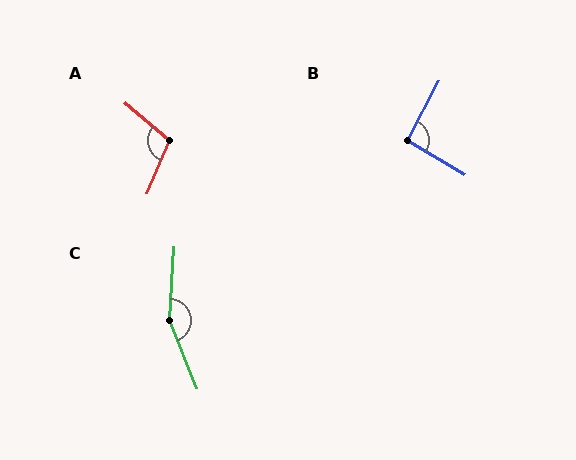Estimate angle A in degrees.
Approximately 108 degrees.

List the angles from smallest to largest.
B (93°), A (108°), C (154°).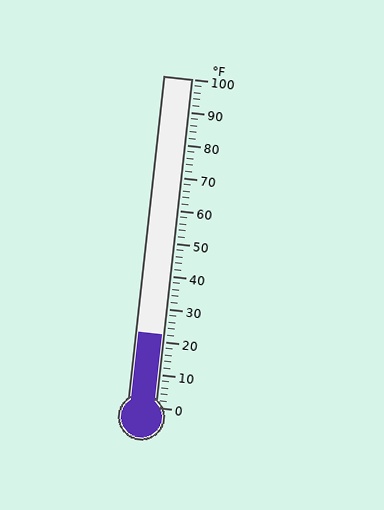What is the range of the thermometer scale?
The thermometer scale ranges from 0°F to 100°F.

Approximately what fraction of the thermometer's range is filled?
The thermometer is filled to approximately 20% of its range.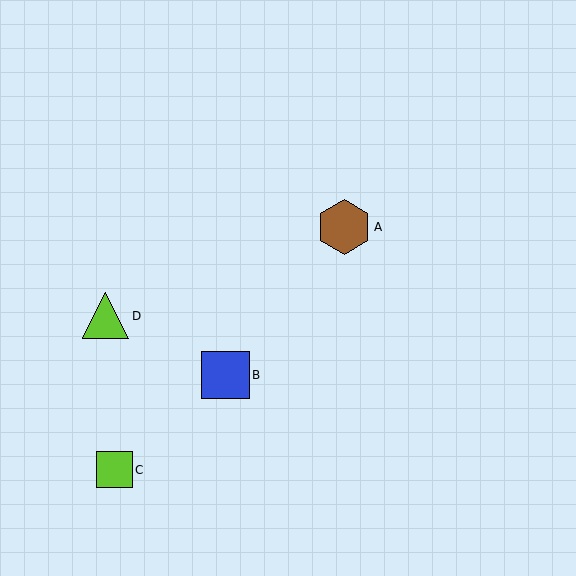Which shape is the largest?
The brown hexagon (labeled A) is the largest.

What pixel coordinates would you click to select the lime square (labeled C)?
Click at (114, 470) to select the lime square C.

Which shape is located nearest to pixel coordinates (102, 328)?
The lime triangle (labeled D) at (106, 316) is nearest to that location.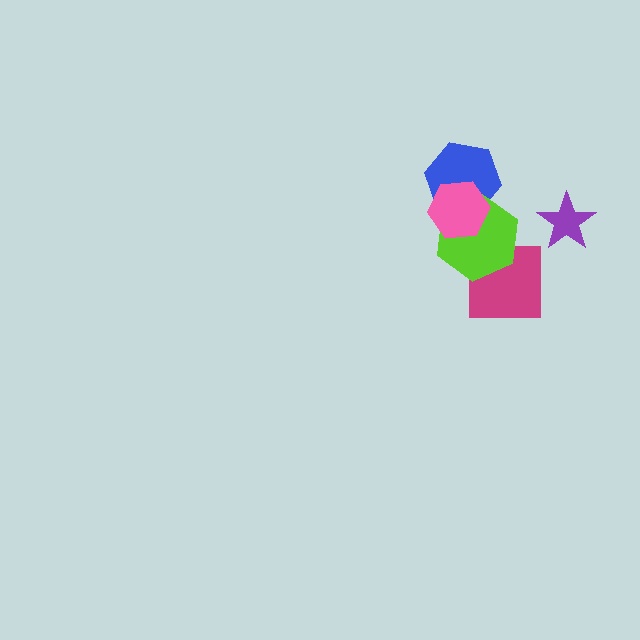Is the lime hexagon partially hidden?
Yes, it is partially covered by another shape.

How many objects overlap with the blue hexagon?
2 objects overlap with the blue hexagon.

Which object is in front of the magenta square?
The lime hexagon is in front of the magenta square.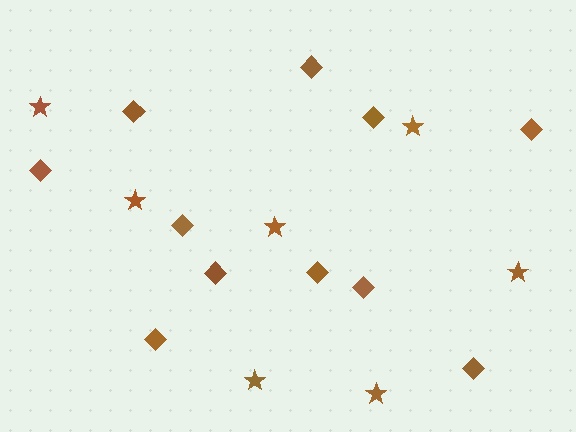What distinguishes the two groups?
There are 2 groups: one group of diamonds (11) and one group of stars (7).